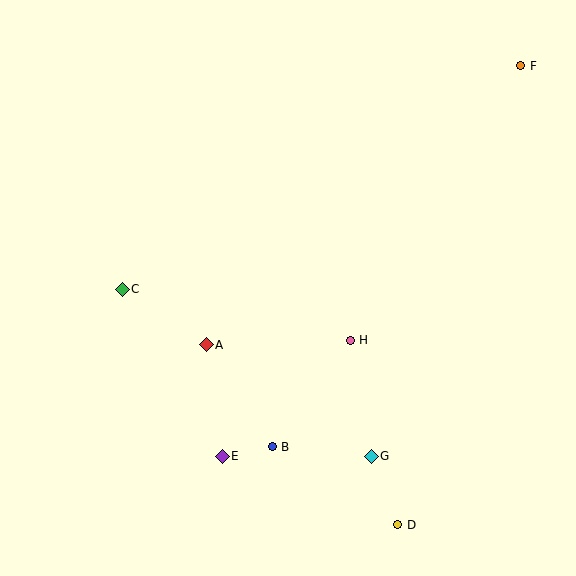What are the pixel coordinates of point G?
Point G is at (371, 456).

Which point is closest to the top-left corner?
Point C is closest to the top-left corner.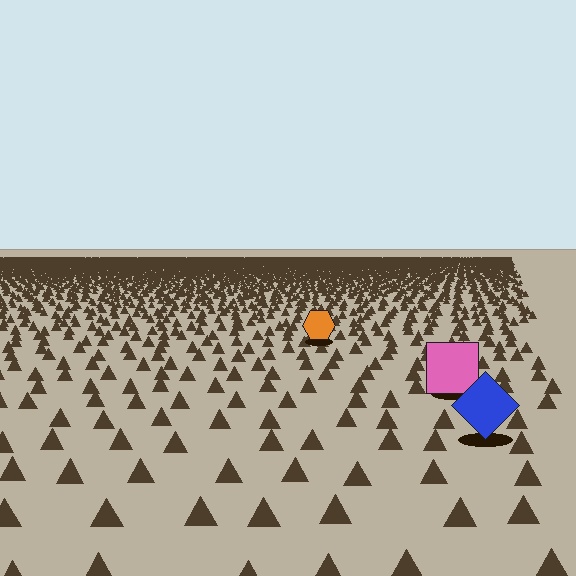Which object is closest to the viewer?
The blue diamond is closest. The texture marks near it are larger and more spread out.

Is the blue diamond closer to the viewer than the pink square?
Yes. The blue diamond is closer — you can tell from the texture gradient: the ground texture is coarser near it.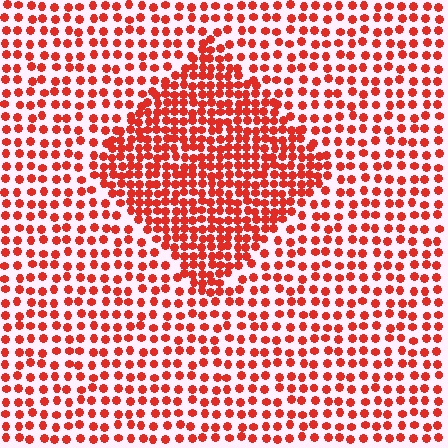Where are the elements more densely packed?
The elements are more densely packed inside the diamond boundary.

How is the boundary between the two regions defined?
The boundary is defined by a change in element density (approximately 1.9x ratio). All elements are the same color, size, and shape.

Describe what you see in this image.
The image contains small red elements arranged at two different densities. A diamond-shaped region is visible where the elements are more densely packed than the surrounding area.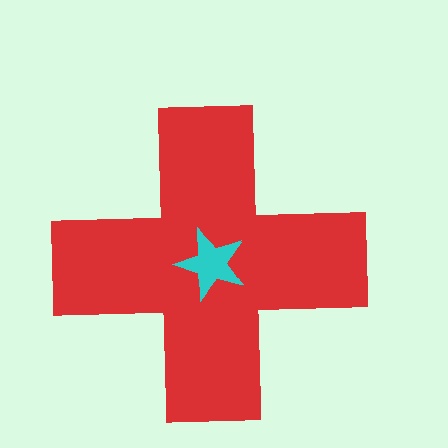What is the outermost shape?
The red cross.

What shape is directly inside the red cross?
The cyan star.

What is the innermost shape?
The cyan star.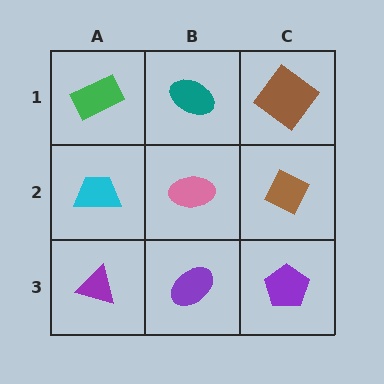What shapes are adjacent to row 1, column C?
A brown diamond (row 2, column C), a teal ellipse (row 1, column B).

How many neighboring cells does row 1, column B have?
3.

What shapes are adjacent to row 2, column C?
A brown diamond (row 1, column C), a purple pentagon (row 3, column C), a pink ellipse (row 2, column B).